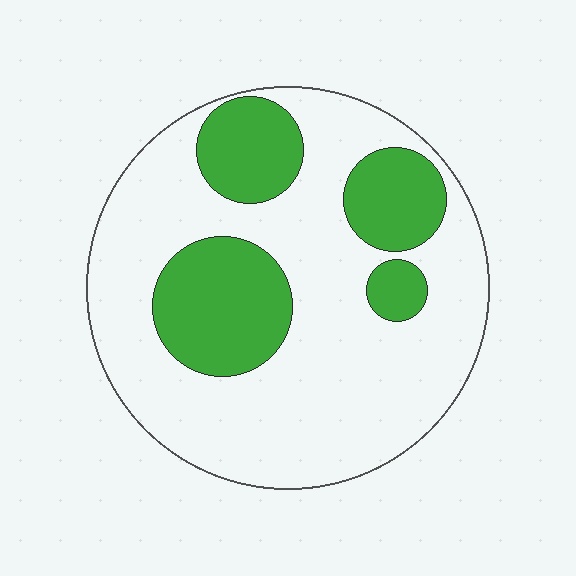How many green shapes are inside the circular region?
4.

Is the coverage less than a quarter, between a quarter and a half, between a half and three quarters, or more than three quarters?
Between a quarter and a half.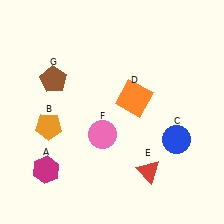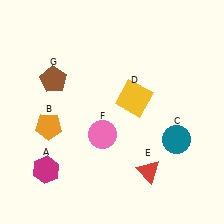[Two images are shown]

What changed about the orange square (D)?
In Image 1, D is orange. In Image 2, it changed to yellow.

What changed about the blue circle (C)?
In Image 1, C is blue. In Image 2, it changed to teal.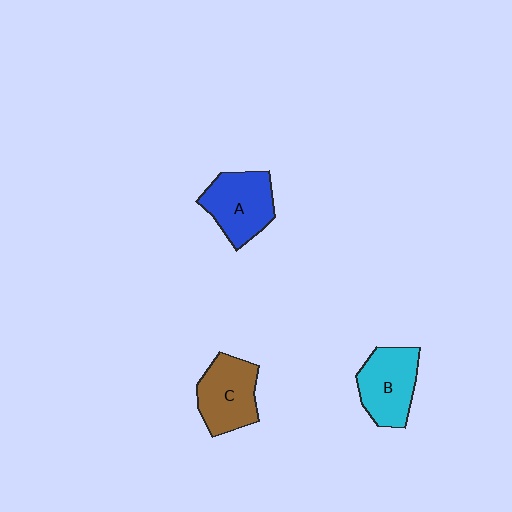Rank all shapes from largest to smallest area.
From largest to smallest: A (blue), C (brown), B (cyan).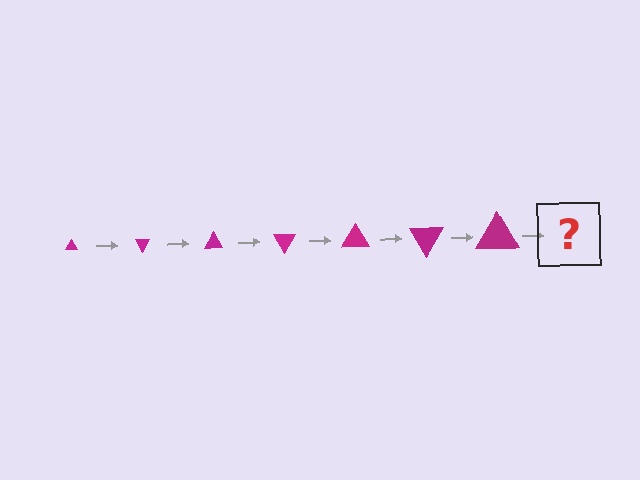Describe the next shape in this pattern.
It should be a triangle, larger than the previous one and rotated 420 degrees from the start.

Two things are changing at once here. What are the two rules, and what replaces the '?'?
The two rules are that the triangle grows larger each step and it rotates 60 degrees each step. The '?' should be a triangle, larger than the previous one and rotated 420 degrees from the start.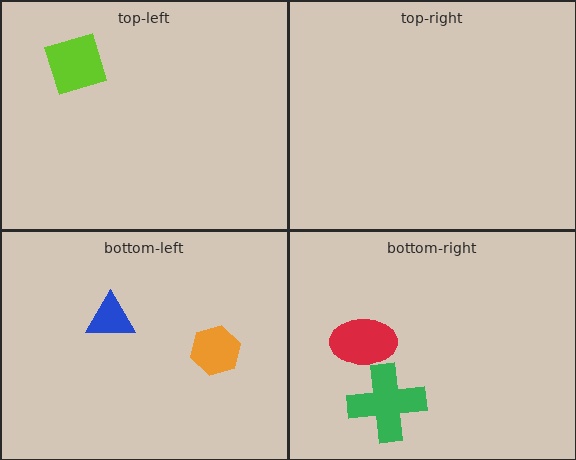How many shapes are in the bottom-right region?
2.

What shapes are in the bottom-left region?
The blue triangle, the orange hexagon.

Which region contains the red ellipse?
The bottom-right region.